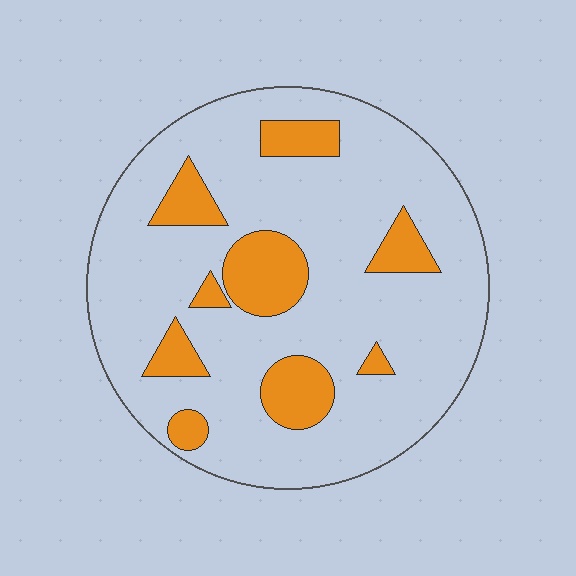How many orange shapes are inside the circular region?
9.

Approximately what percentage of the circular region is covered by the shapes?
Approximately 20%.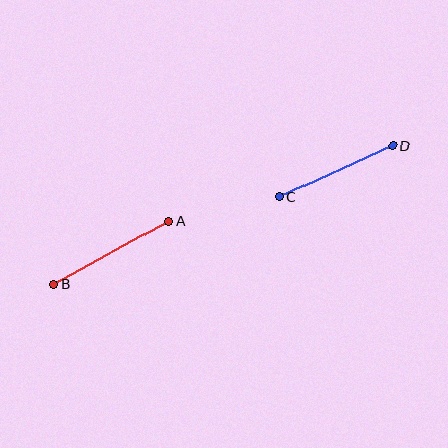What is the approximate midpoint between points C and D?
The midpoint is at approximately (336, 171) pixels.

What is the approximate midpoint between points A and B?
The midpoint is at approximately (111, 253) pixels.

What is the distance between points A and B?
The distance is approximately 132 pixels.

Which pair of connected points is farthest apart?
Points A and B are farthest apart.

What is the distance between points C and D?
The distance is approximately 125 pixels.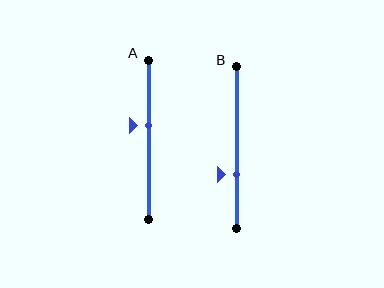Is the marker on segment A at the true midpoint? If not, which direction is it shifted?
No, the marker on segment A is shifted upward by about 9% of the segment length.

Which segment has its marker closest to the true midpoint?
Segment A has its marker closest to the true midpoint.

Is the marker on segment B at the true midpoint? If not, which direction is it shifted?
No, the marker on segment B is shifted downward by about 17% of the segment length.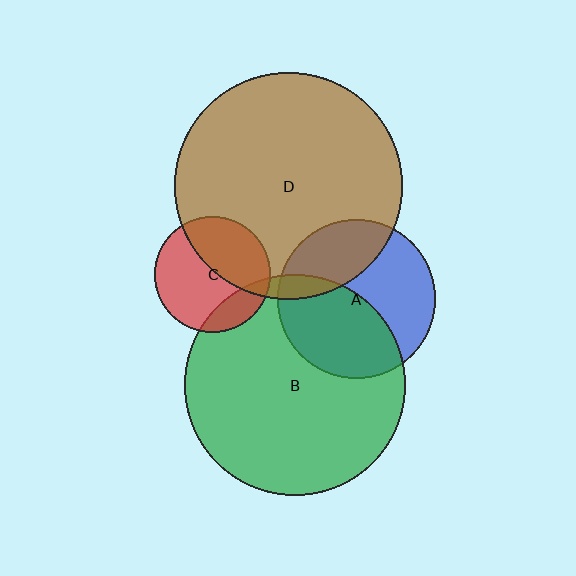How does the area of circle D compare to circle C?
Approximately 3.8 times.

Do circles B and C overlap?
Yes.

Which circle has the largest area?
Circle D (brown).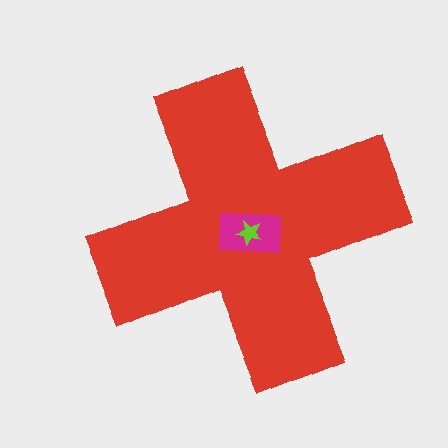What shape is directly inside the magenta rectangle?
The lime star.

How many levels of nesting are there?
3.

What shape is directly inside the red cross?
The magenta rectangle.